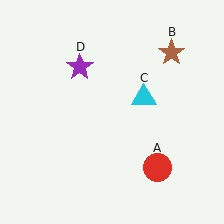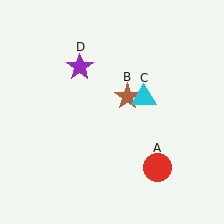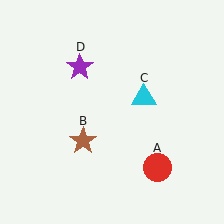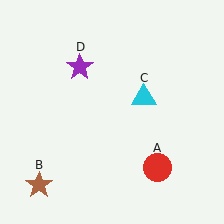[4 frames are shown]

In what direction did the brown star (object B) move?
The brown star (object B) moved down and to the left.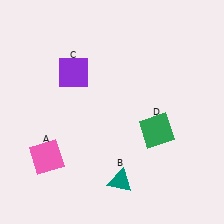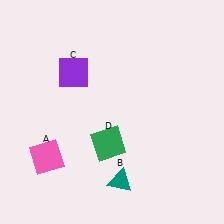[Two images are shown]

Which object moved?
The green square (D) moved left.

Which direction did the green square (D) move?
The green square (D) moved left.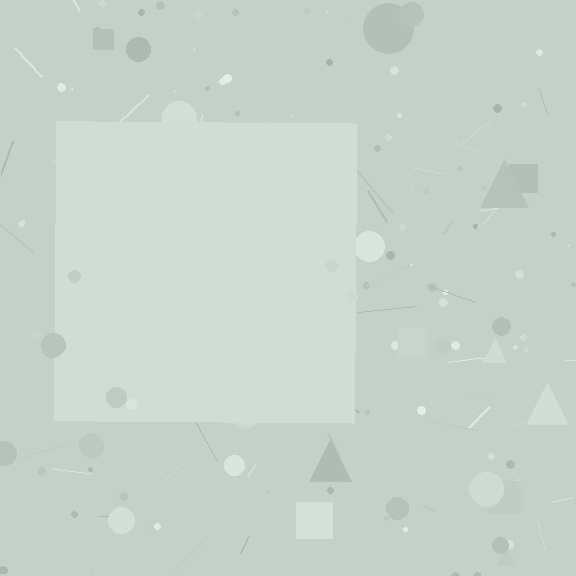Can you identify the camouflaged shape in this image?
The camouflaged shape is a square.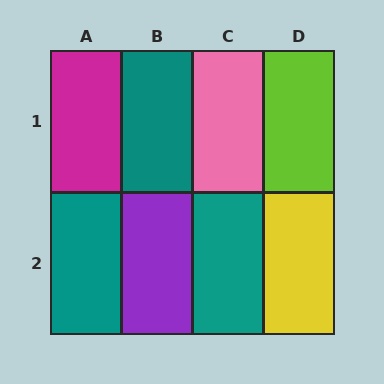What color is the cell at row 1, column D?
Lime.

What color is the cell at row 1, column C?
Pink.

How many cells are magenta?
1 cell is magenta.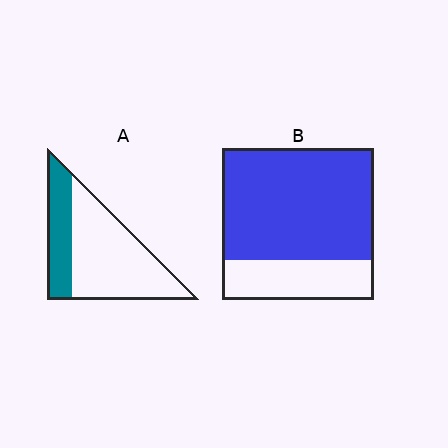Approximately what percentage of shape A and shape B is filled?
A is approximately 30% and B is approximately 75%.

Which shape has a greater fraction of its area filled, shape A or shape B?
Shape B.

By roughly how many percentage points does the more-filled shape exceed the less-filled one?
By roughly 45 percentage points (B over A).